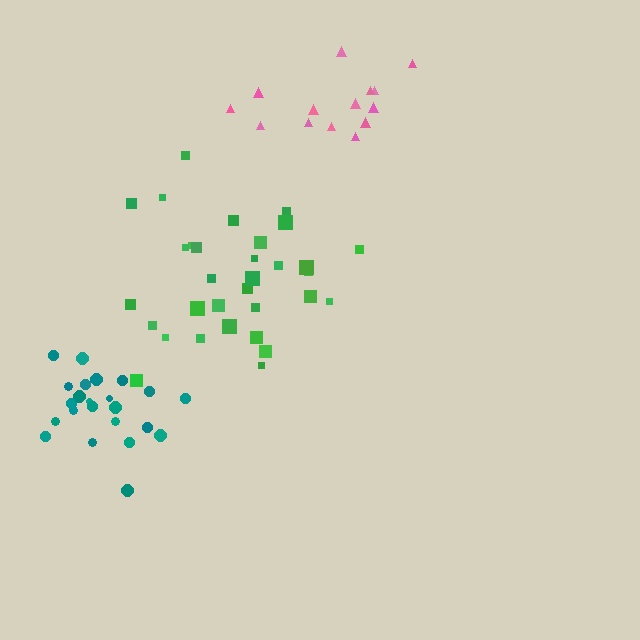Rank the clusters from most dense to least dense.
teal, pink, green.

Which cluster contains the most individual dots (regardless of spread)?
Green (32).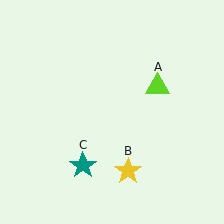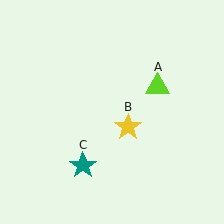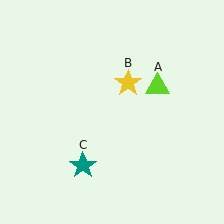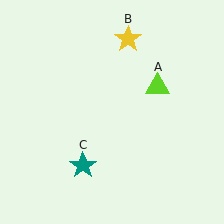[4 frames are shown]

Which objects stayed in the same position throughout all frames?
Lime triangle (object A) and teal star (object C) remained stationary.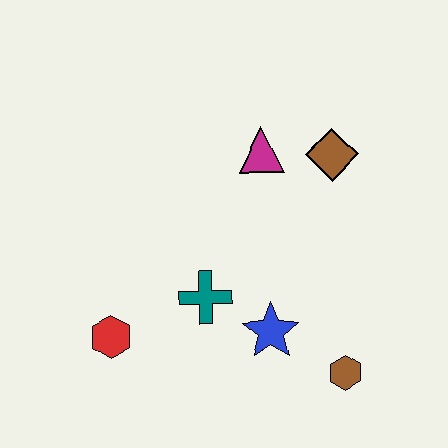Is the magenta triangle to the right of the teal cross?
Yes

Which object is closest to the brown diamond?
The magenta triangle is closest to the brown diamond.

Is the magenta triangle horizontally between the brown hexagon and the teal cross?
Yes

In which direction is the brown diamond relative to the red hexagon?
The brown diamond is to the right of the red hexagon.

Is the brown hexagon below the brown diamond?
Yes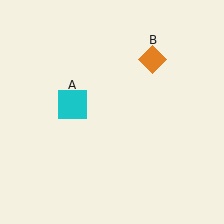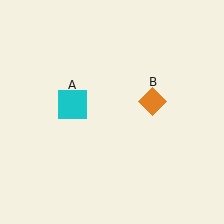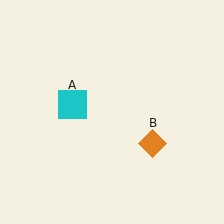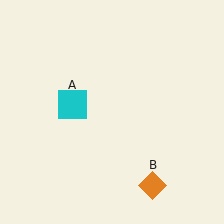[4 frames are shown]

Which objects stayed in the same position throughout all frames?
Cyan square (object A) remained stationary.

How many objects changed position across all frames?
1 object changed position: orange diamond (object B).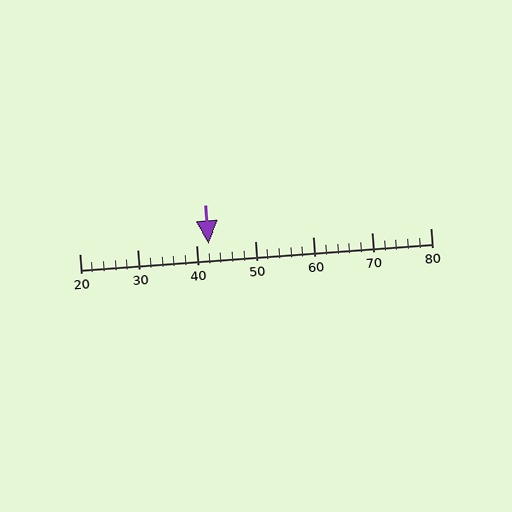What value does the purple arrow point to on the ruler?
The purple arrow points to approximately 42.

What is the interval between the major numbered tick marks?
The major tick marks are spaced 10 units apart.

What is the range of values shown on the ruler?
The ruler shows values from 20 to 80.